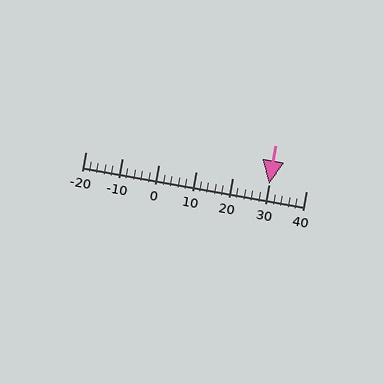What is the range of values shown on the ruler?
The ruler shows values from -20 to 40.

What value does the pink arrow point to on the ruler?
The pink arrow points to approximately 30.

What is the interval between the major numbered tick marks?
The major tick marks are spaced 10 units apart.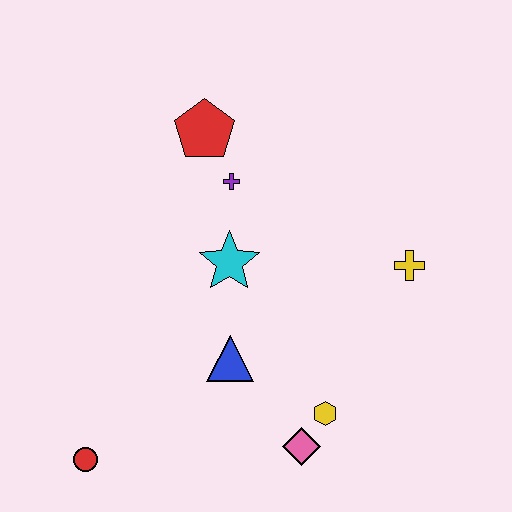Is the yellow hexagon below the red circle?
No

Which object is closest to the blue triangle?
The cyan star is closest to the blue triangle.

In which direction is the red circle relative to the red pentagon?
The red circle is below the red pentagon.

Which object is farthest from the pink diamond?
The red pentagon is farthest from the pink diamond.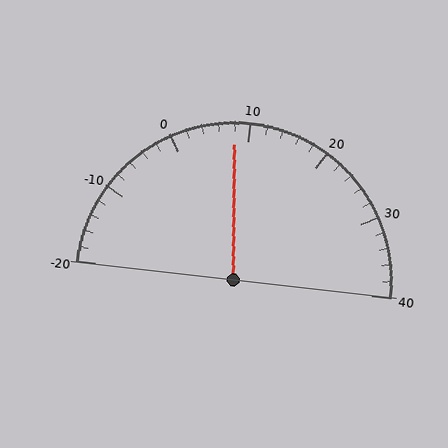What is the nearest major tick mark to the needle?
The nearest major tick mark is 10.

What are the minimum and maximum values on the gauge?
The gauge ranges from -20 to 40.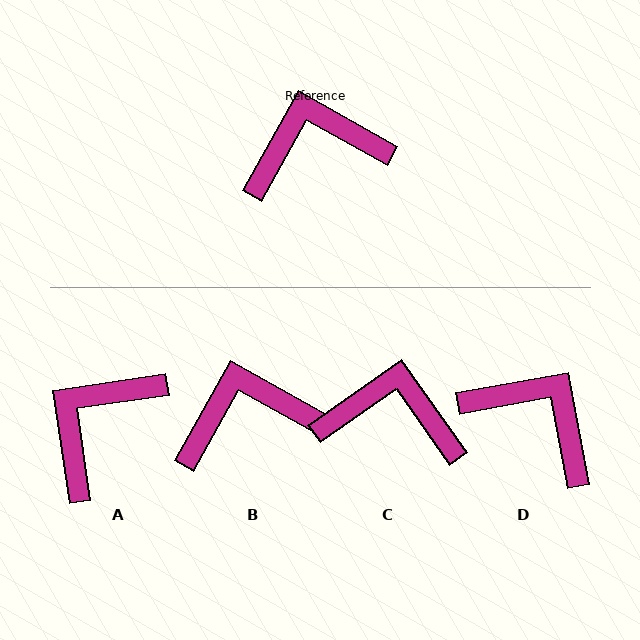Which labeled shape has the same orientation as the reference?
B.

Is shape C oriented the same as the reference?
No, it is off by about 26 degrees.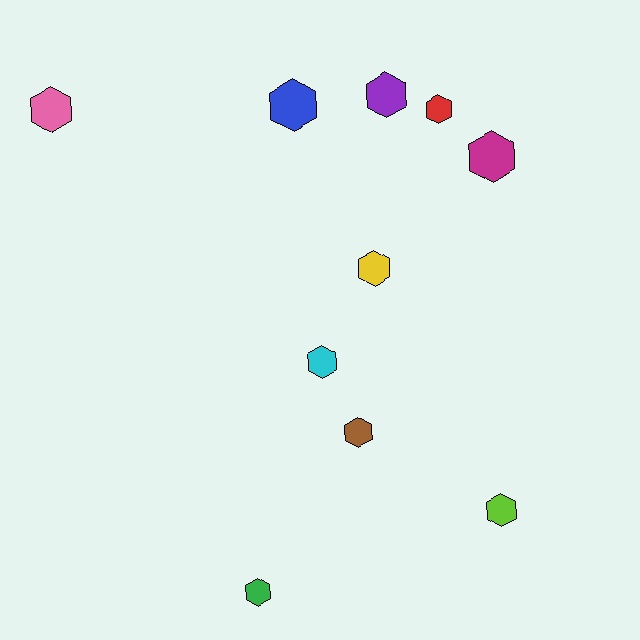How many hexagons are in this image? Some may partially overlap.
There are 10 hexagons.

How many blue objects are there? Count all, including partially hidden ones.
There is 1 blue object.